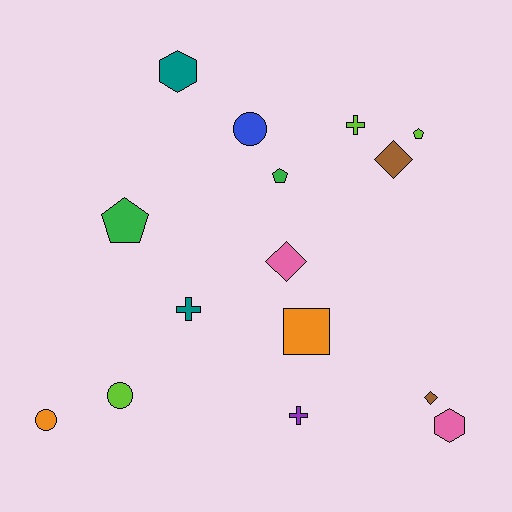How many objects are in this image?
There are 15 objects.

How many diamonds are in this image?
There are 3 diamonds.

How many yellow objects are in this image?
There are no yellow objects.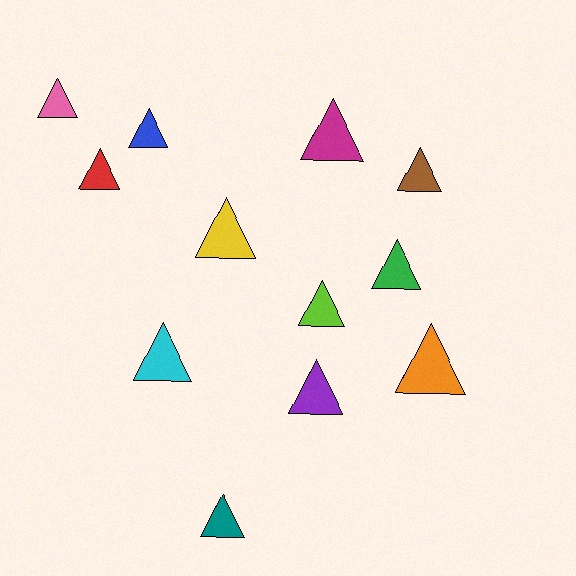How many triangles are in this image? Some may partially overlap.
There are 12 triangles.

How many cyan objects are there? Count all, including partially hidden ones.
There is 1 cyan object.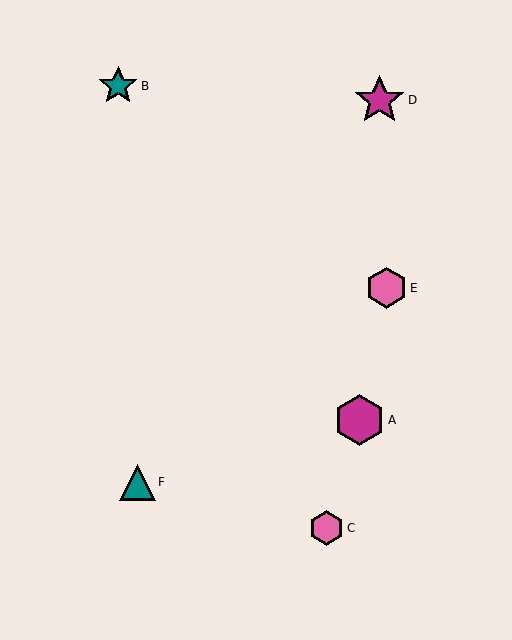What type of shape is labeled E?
Shape E is a pink hexagon.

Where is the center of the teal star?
The center of the teal star is at (118, 86).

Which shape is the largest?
The magenta hexagon (labeled A) is the largest.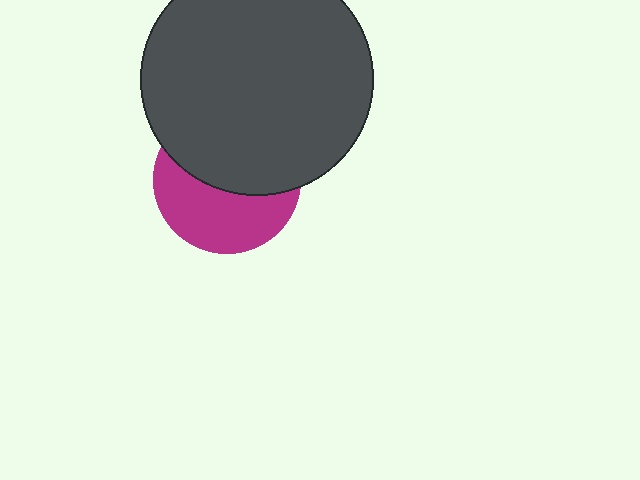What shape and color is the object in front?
The object in front is a dark gray circle.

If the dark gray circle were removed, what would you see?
You would see the complete magenta circle.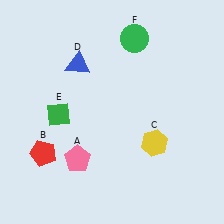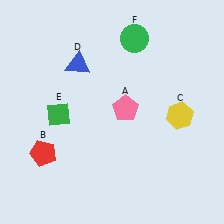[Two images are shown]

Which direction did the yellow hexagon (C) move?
The yellow hexagon (C) moved up.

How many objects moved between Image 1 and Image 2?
2 objects moved between the two images.